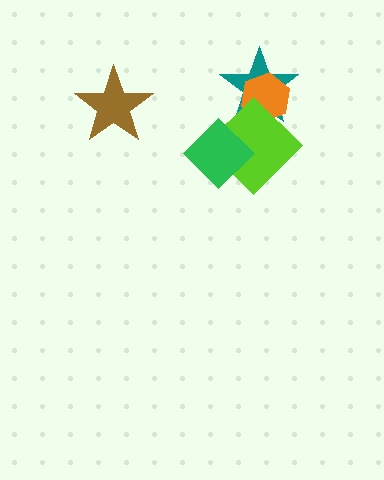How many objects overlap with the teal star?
2 objects overlap with the teal star.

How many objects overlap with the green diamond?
1 object overlaps with the green diamond.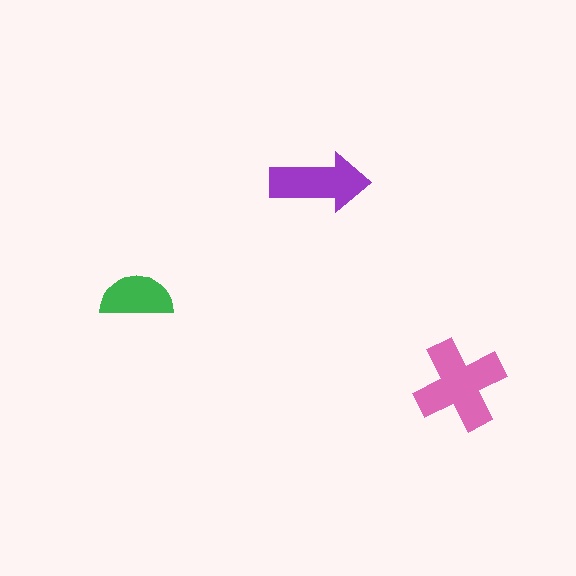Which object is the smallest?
The green semicircle.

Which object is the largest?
The pink cross.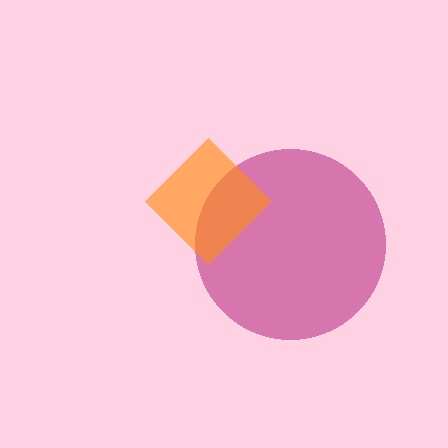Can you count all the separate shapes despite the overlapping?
Yes, there are 2 separate shapes.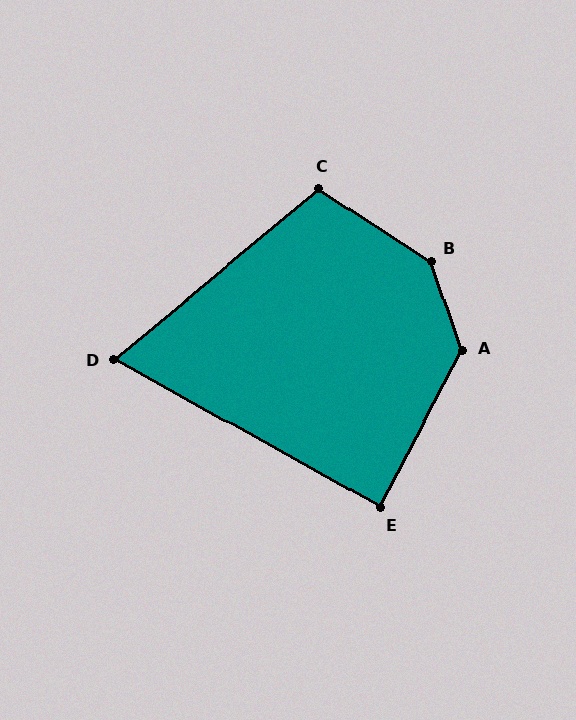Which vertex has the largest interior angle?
B, at approximately 142 degrees.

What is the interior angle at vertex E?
Approximately 88 degrees (approximately right).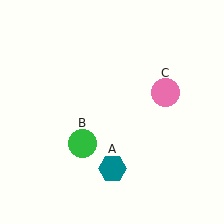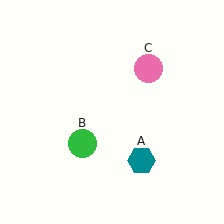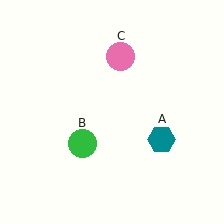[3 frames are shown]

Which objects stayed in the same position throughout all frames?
Green circle (object B) remained stationary.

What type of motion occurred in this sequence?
The teal hexagon (object A), pink circle (object C) rotated counterclockwise around the center of the scene.